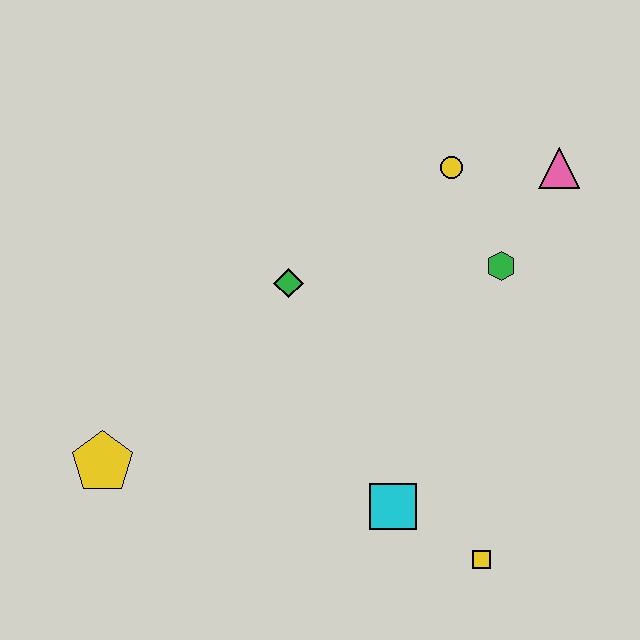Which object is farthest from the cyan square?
The pink triangle is farthest from the cyan square.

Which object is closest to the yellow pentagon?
The green diamond is closest to the yellow pentagon.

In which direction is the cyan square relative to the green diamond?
The cyan square is below the green diamond.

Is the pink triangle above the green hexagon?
Yes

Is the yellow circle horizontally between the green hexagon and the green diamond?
Yes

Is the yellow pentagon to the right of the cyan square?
No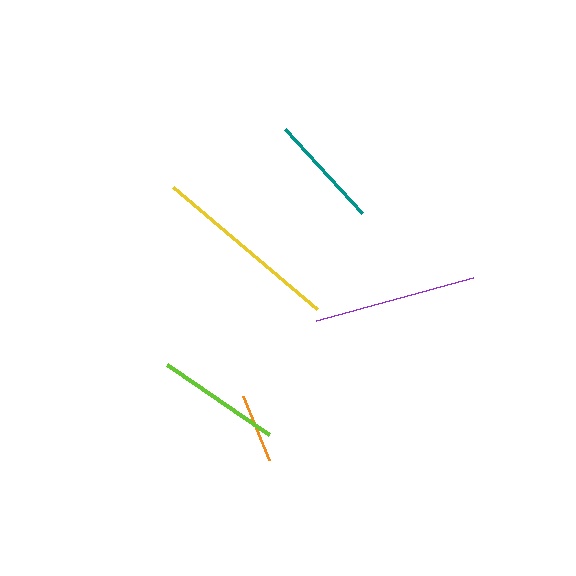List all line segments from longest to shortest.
From longest to shortest: yellow, purple, lime, teal, orange.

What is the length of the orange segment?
The orange segment is approximately 69 pixels long.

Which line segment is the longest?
The yellow line is the longest at approximately 188 pixels.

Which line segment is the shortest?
The orange line is the shortest at approximately 69 pixels.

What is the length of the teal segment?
The teal segment is approximately 114 pixels long.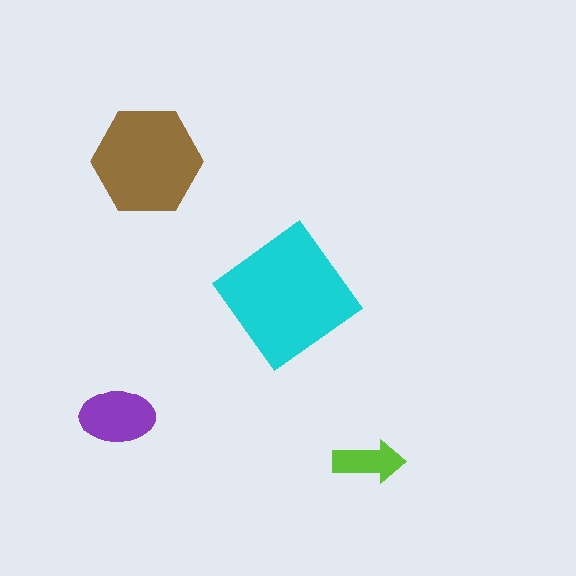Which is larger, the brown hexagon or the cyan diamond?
The cyan diamond.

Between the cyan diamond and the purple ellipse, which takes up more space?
The cyan diamond.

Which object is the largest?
The cyan diamond.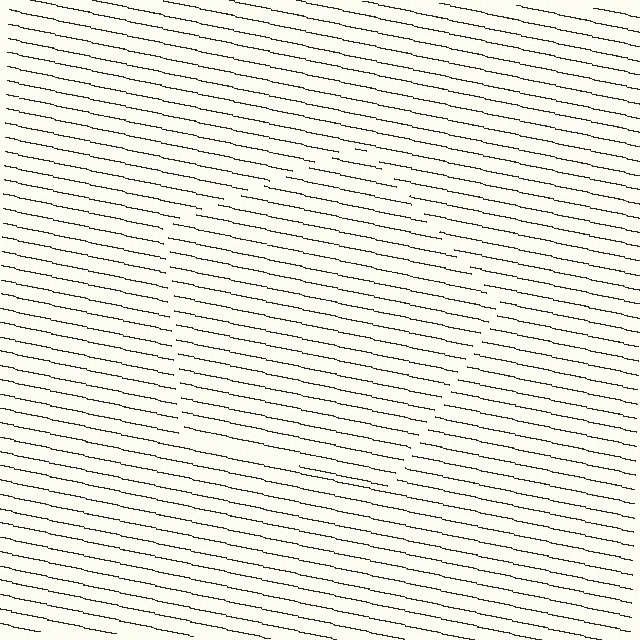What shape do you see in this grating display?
An illusory pentagon. The interior of the shape contains the same grating, shifted by half a period — the contour is defined by the phase discontinuity where line-ends from the inner and outer gratings abut.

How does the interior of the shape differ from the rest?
The interior of the shape contains the same grating, shifted by half a period — the contour is defined by the phase discontinuity where line-ends from the inner and outer gratings abut.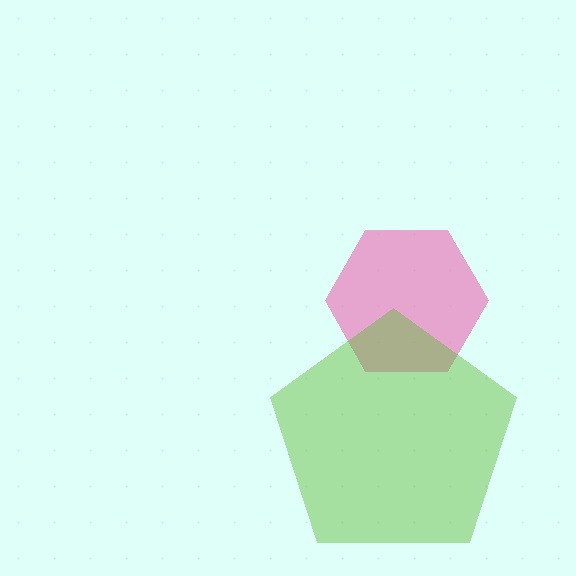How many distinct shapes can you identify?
There are 2 distinct shapes: a pink hexagon, a lime pentagon.